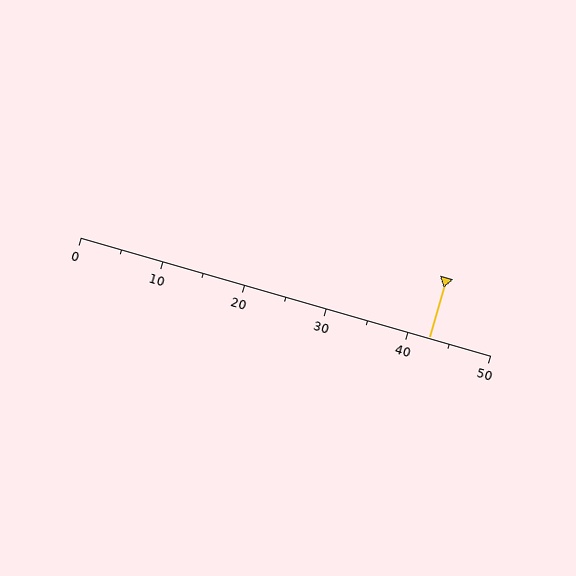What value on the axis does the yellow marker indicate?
The marker indicates approximately 42.5.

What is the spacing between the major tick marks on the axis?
The major ticks are spaced 10 apart.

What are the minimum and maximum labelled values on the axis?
The axis runs from 0 to 50.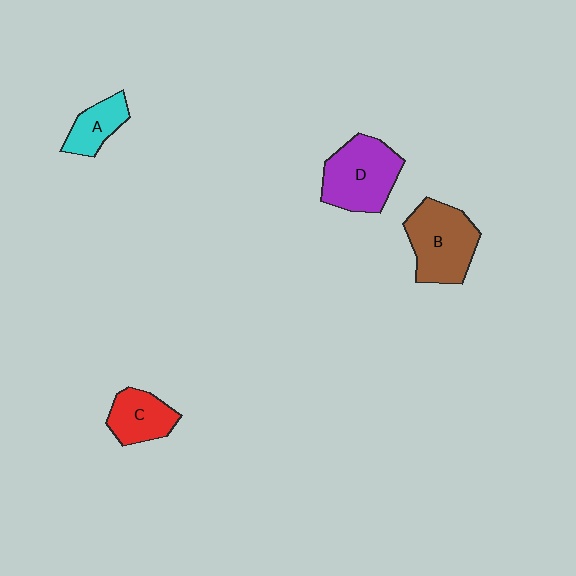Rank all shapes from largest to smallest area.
From largest to smallest: D (purple), B (brown), C (red), A (cyan).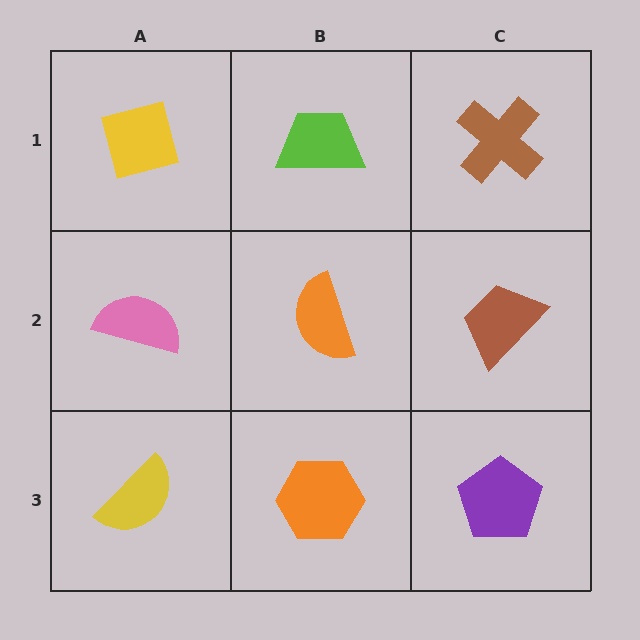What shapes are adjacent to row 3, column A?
A pink semicircle (row 2, column A), an orange hexagon (row 3, column B).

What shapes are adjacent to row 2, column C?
A brown cross (row 1, column C), a purple pentagon (row 3, column C), an orange semicircle (row 2, column B).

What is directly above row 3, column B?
An orange semicircle.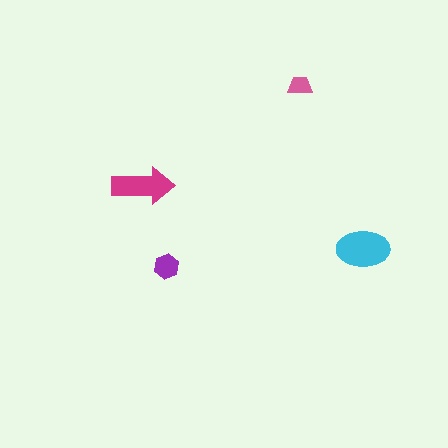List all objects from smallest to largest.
The pink trapezoid, the purple hexagon, the magenta arrow, the cyan ellipse.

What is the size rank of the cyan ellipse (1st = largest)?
1st.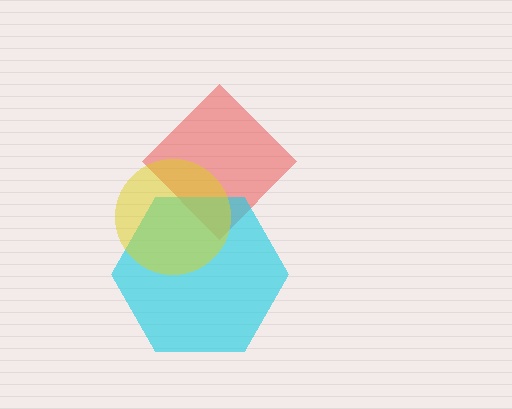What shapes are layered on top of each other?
The layered shapes are: a red diamond, a cyan hexagon, a yellow circle.